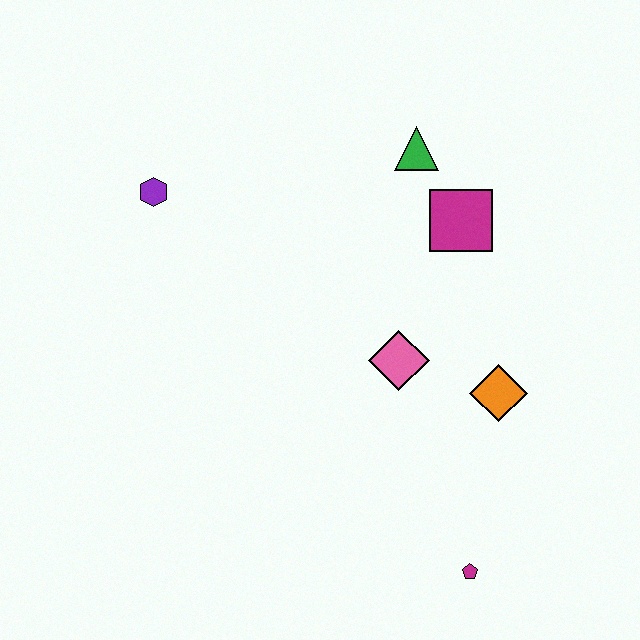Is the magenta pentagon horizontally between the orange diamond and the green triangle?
Yes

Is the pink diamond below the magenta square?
Yes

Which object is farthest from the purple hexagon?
The magenta pentagon is farthest from the purple hexagon.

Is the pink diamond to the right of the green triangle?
No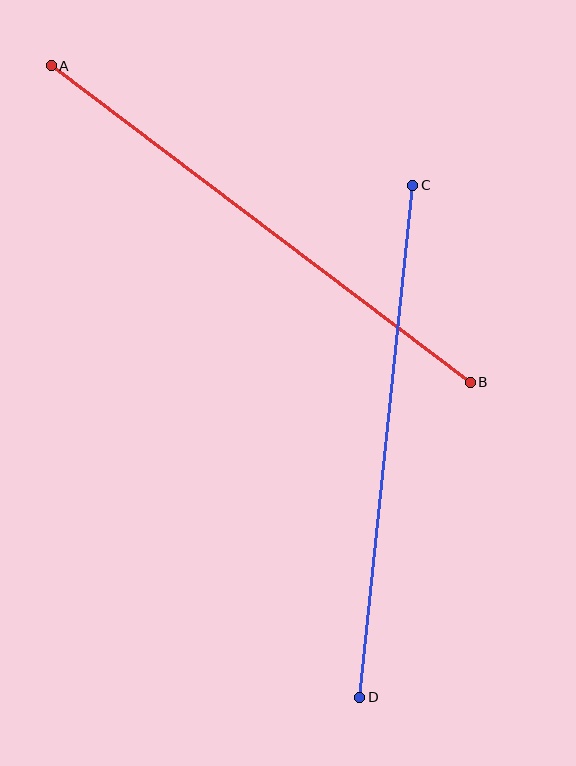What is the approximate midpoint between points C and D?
The midpoint is at approximately (386, 441) pixels.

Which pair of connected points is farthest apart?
Points A and B are farthest apart.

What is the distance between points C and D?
The distance is approximately 514 pixels.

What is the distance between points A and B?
The distance is approximately 525 pixels.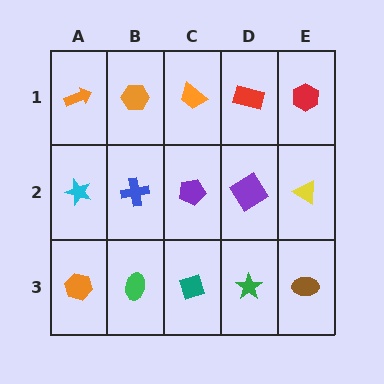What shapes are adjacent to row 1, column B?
A blue cross (row 2, column B), an orange arrow (row 1, column A), an orange trapezoid (row 1, column C).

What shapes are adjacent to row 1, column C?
A purple pentagon (row 2, column C), an orange hexagon (row 1, column B), a red rectangle (row 1, column D).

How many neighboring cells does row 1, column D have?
3.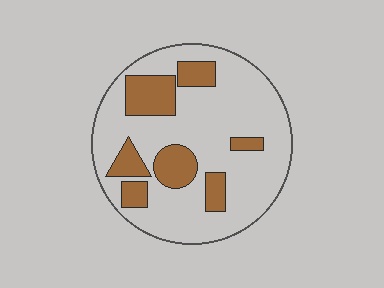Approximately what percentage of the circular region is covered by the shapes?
Approximately 25%.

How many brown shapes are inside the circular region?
7.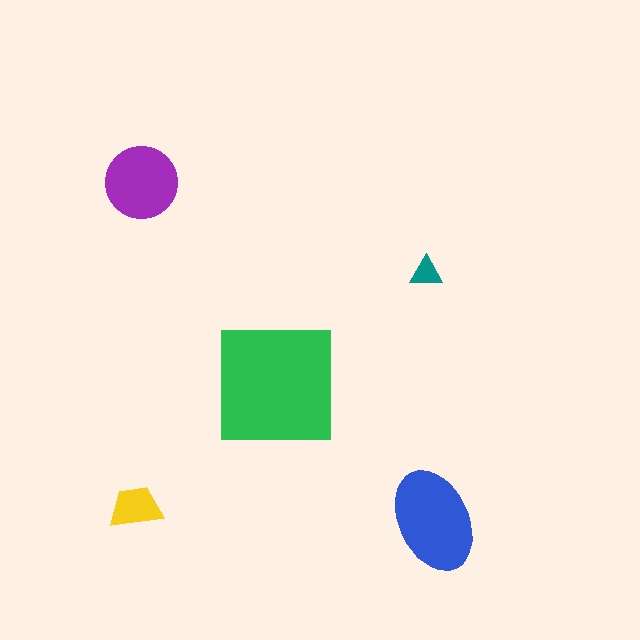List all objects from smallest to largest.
The teal triangle, the yellow trapezoid, the purple circle, the blue ellipse, the green square.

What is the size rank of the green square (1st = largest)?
1st.